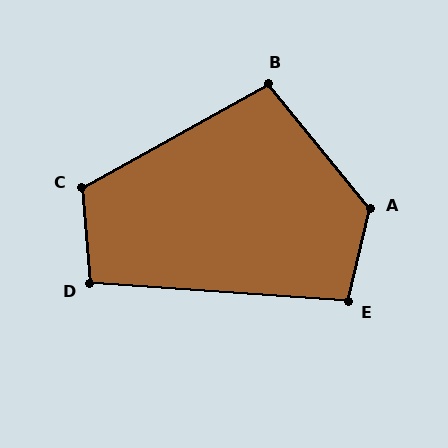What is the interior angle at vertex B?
Approximately 100 degrees (obtuse).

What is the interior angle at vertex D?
Approximately 99 degrees (obtuse).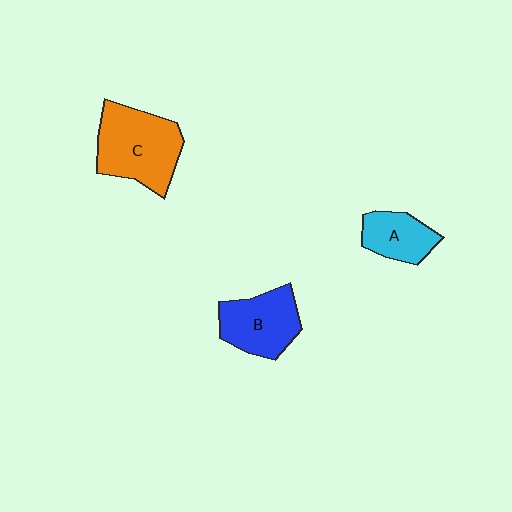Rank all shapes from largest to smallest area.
From largest to smallest: C (orange), B (blue), A (cyan).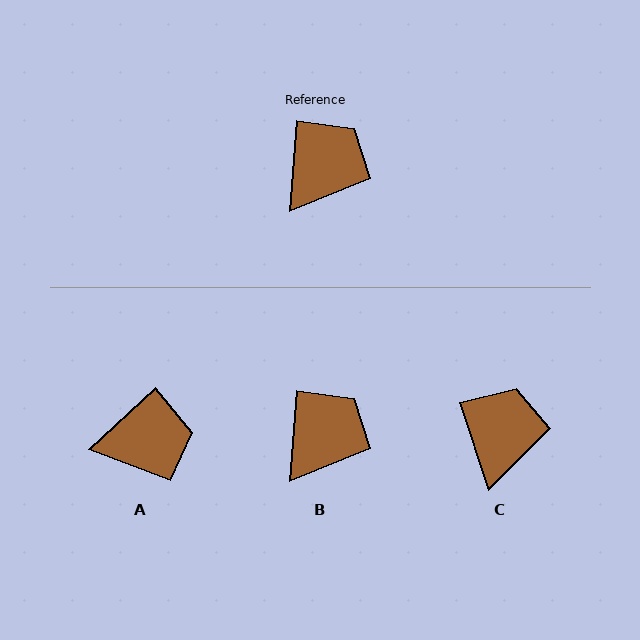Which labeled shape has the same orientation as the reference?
B.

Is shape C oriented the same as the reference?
No, it is off by about 23 degrees.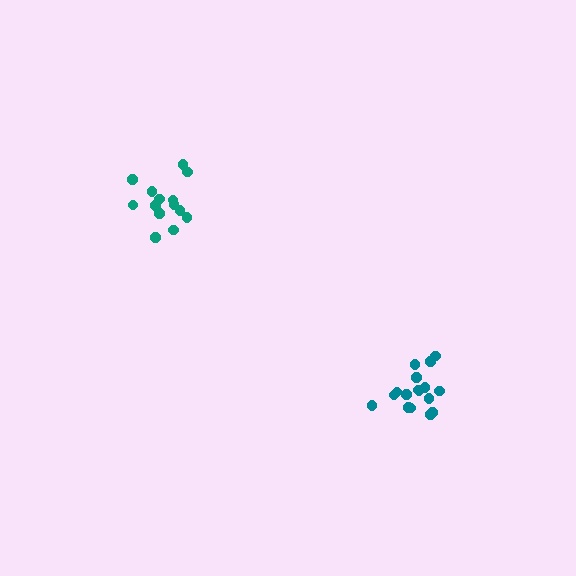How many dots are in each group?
Group 1: 14 dots, Group 2: 17 dots (31 total).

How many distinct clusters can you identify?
There are 2 distinct clusters.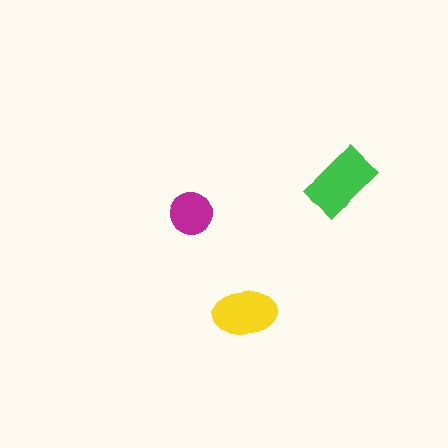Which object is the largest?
The green rectangle.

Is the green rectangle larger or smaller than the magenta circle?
Larger.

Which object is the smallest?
The magenta circle.